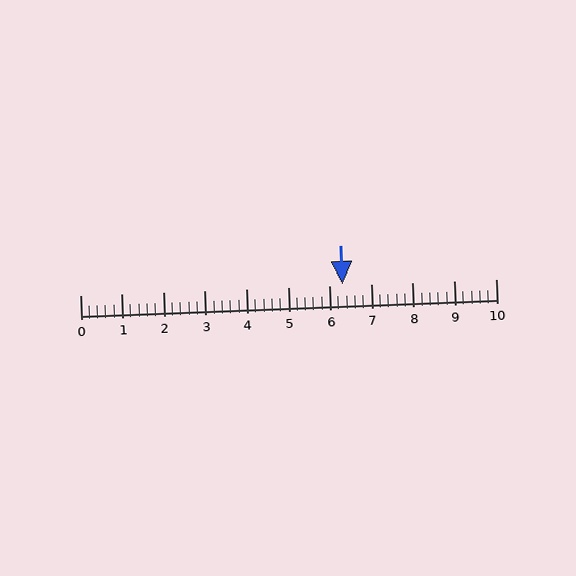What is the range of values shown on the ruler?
The ruler shows values from 0 to 10.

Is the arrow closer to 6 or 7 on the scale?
The arrow is closer to 6.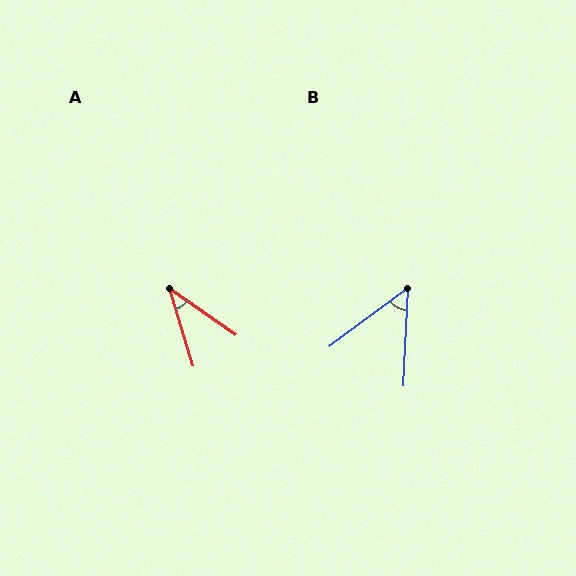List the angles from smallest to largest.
A (38°), B (51°).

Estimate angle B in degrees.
Approximately 51 degrees.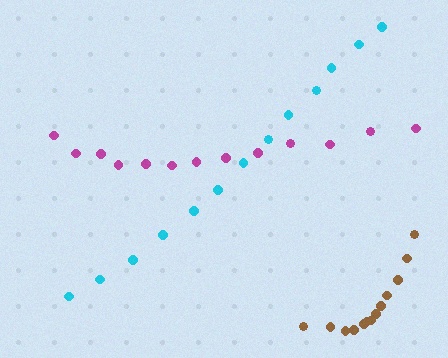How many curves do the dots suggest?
There are 3 distinct paths.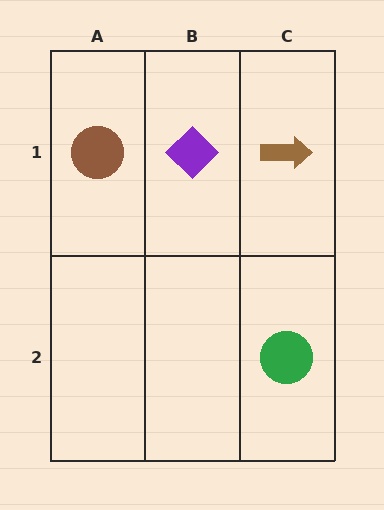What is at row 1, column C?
A brown arrow.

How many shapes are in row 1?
3 shapes.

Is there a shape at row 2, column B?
No, that cell is empty.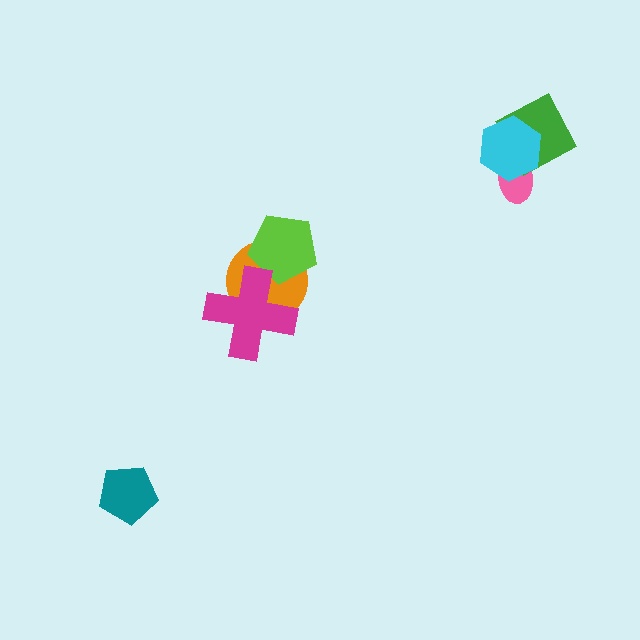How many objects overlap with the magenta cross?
2 objects overlap with the magenta cross.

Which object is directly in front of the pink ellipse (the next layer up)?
The green diamond is directly in front of the pink ellipse.